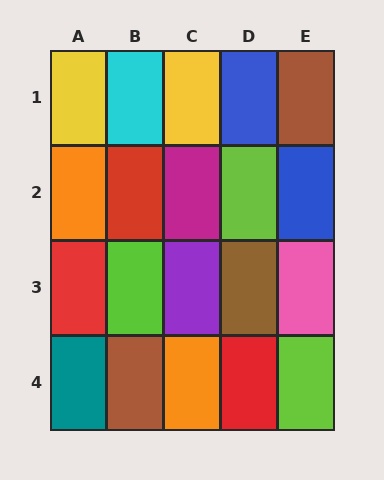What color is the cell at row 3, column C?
Purple.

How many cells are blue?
2 cells are blue.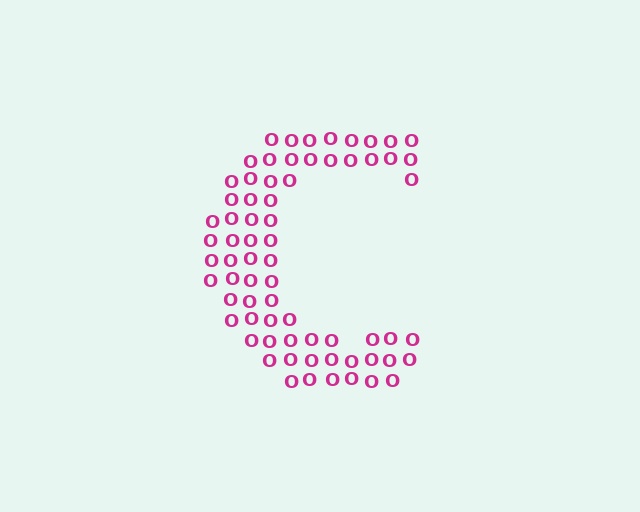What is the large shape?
The large shape is the letter C.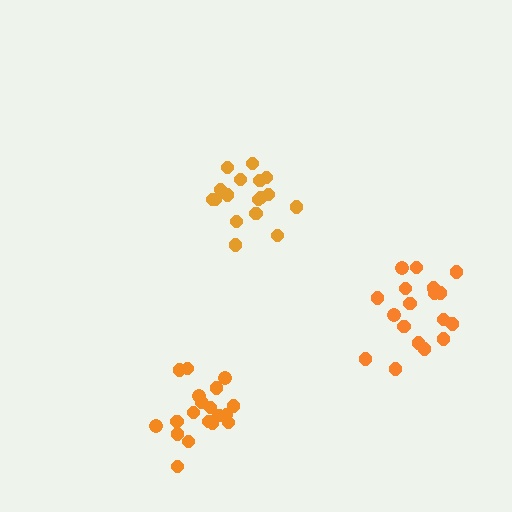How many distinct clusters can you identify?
There are 3 distinct clusters.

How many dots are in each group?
Group 1: 18 dots, Group 2: 17 dots, Group 3: 19 dots (54 total).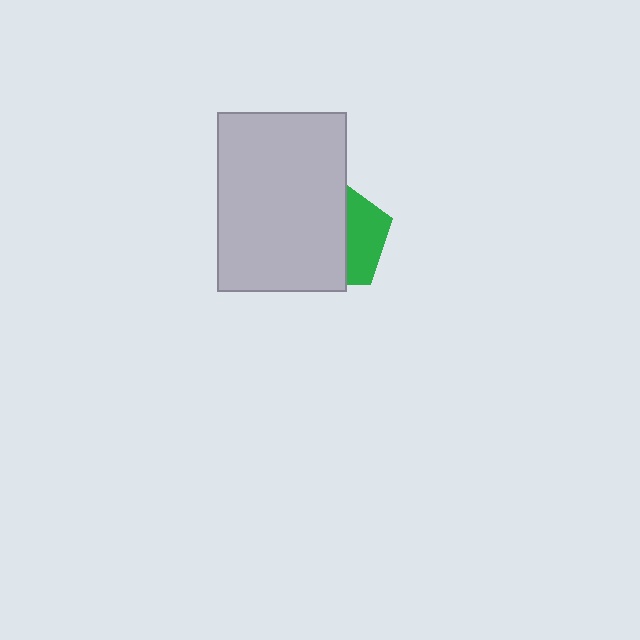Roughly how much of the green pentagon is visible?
A small part of it is visible (roughly 36%).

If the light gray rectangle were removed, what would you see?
You would see the complete green pentagon.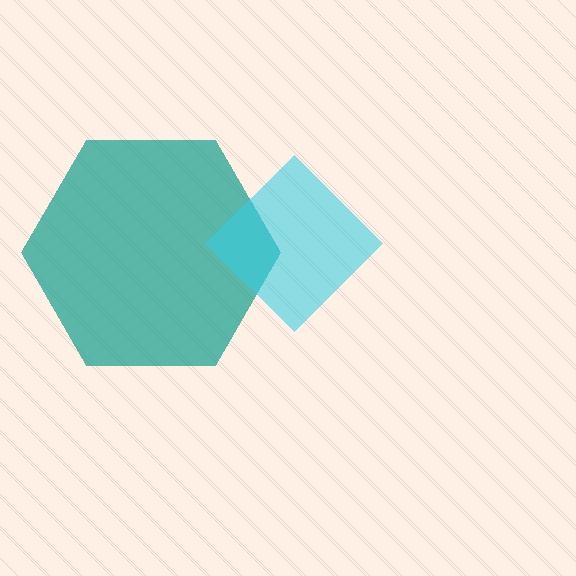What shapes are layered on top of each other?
The layered shapes are: a teal hexagon, a cyan diamond.